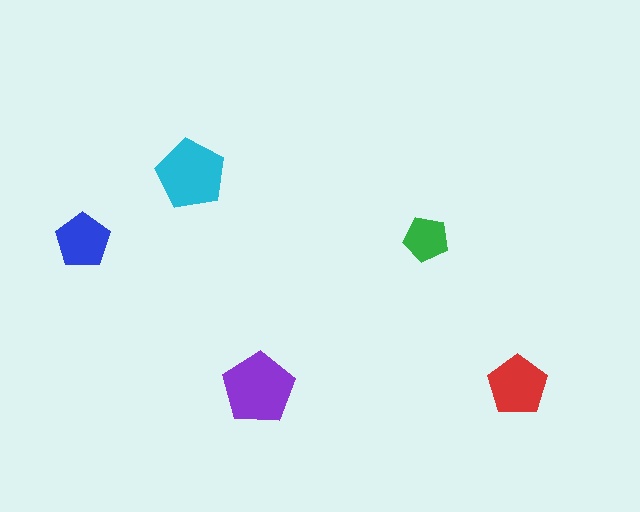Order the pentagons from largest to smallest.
the purple one, the cyan one, the red one, the blue one, the green one.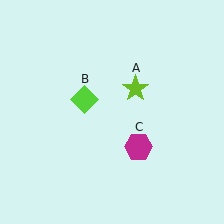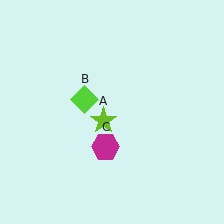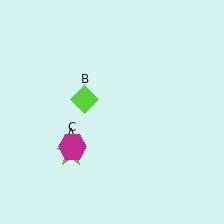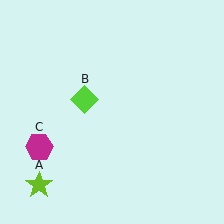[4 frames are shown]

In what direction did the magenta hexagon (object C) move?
The magenta hexagon (object C) moved left.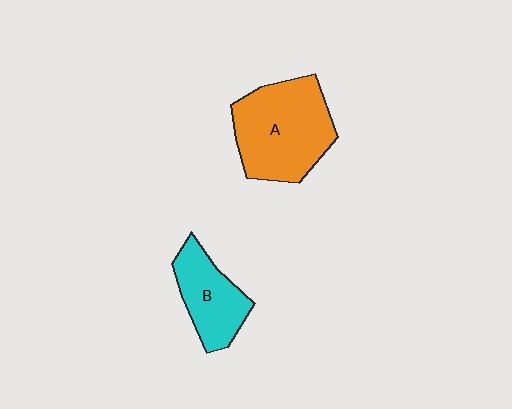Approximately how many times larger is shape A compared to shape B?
Approximately 1.7 times.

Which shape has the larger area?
Shape A (orange).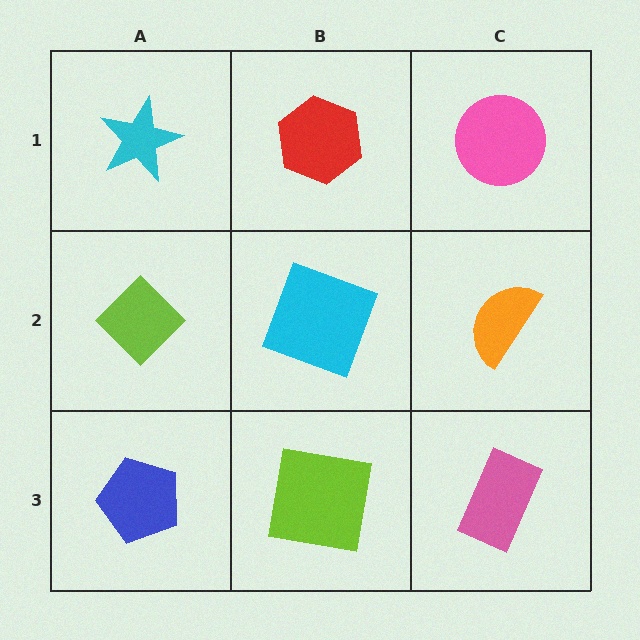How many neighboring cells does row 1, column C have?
2.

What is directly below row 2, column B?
A lime square.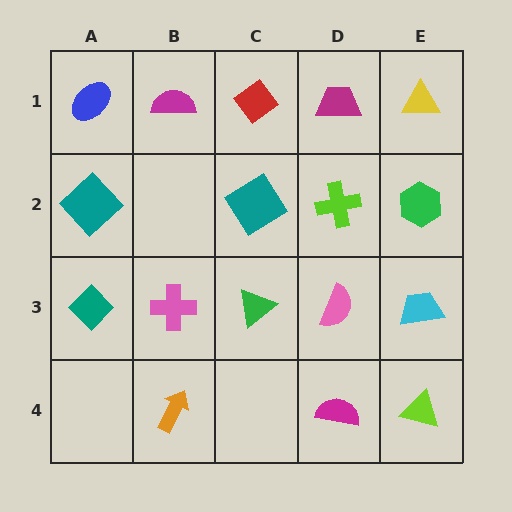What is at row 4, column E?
A lime triangle.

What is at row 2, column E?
A green hexagon.